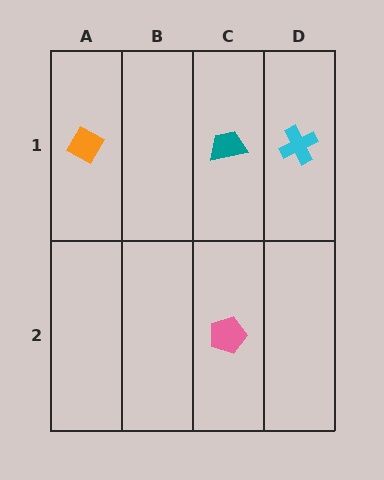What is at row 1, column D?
A cyan cross.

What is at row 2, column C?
A pink pentagon.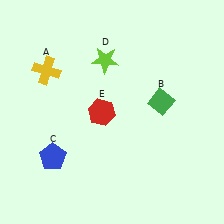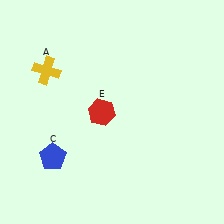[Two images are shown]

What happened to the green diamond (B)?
The green diamond (B) was removed in Image 2. It was in the top-right area of Image 1.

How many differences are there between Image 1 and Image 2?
There are 2 differences between the two images.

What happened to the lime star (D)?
The lime star (D) was removed in Image 2. It was in the top-left area of Image 1.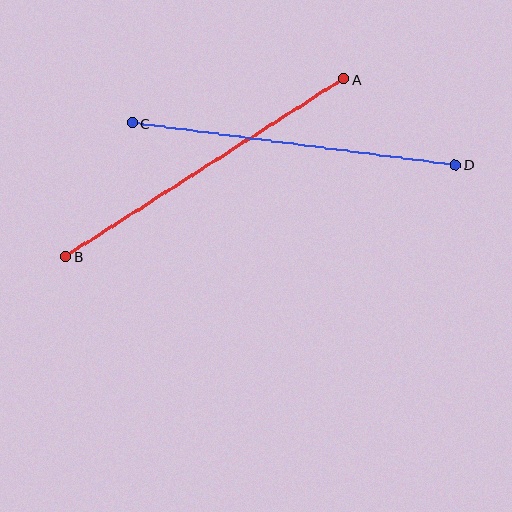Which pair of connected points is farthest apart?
Points A and B are farthest apart.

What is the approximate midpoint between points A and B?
The midpoint is at approximately (205, 168) pixels.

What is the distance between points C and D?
The distance is approximately 326 pixels.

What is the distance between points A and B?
The distance is approximately 330 pixels.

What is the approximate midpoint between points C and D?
The midpoint is at approximately (294, 144) pixels.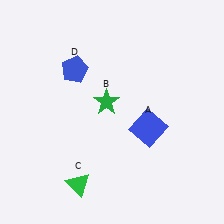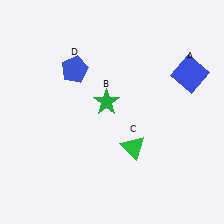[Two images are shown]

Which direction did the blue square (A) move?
The blue square (A) moved up.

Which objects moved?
The objects that moved are: the blue square (A), the green triangle (C).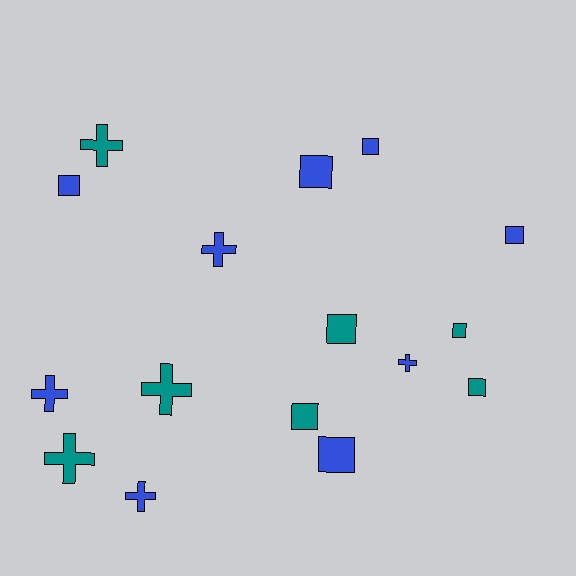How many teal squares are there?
There are 4 teal squares.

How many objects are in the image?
There are 16 objects.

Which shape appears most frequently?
Square, with 9 objects.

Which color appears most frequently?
Blue, with 9 objects.